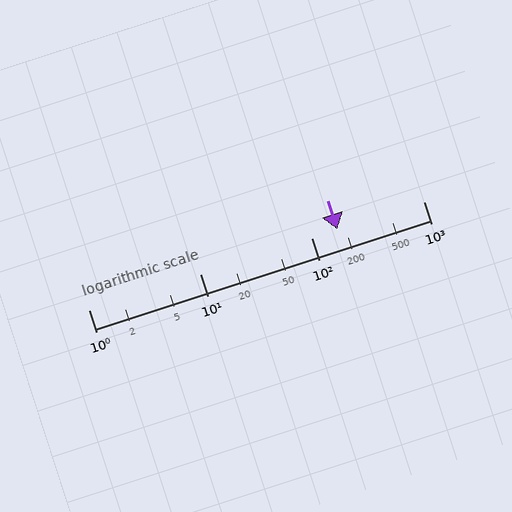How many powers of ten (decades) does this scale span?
The scale spans 3 decades, from 1 to 1000.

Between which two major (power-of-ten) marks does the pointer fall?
The pointer is between 100 and 1000.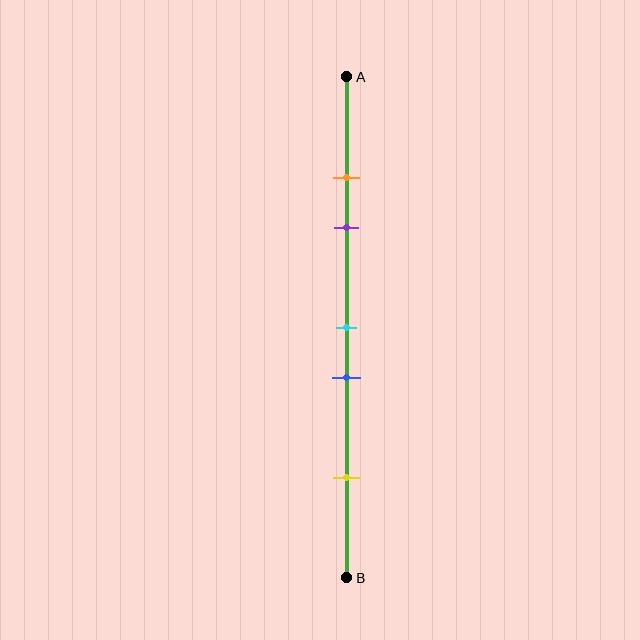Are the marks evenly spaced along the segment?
No, the marks are not evenly spaced.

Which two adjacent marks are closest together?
The orange and purple marks are the closest adjacent pair.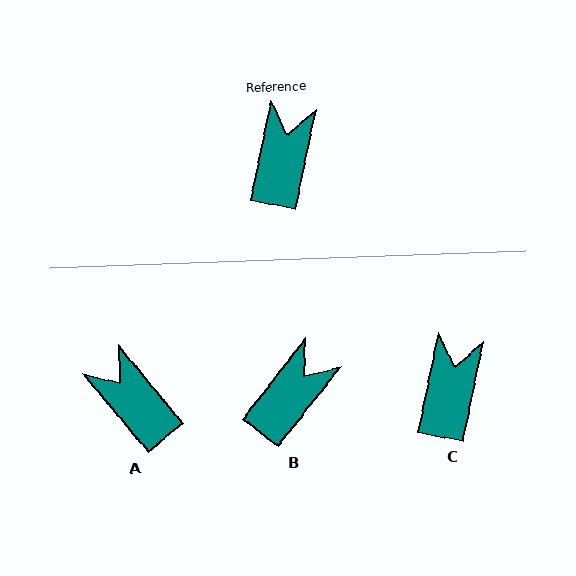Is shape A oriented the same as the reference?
No, it is off by about 51 degrees.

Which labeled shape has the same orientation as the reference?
C.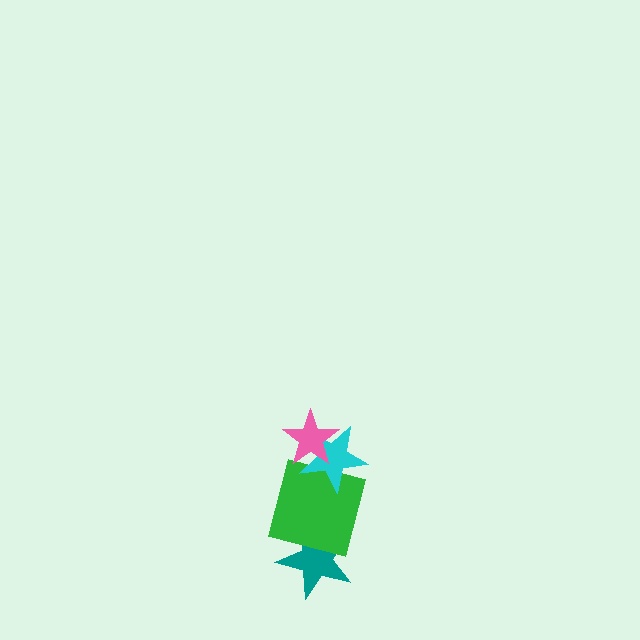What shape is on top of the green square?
The cyan star is on top of the green square.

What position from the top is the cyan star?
The cyan star is 2nd from the top.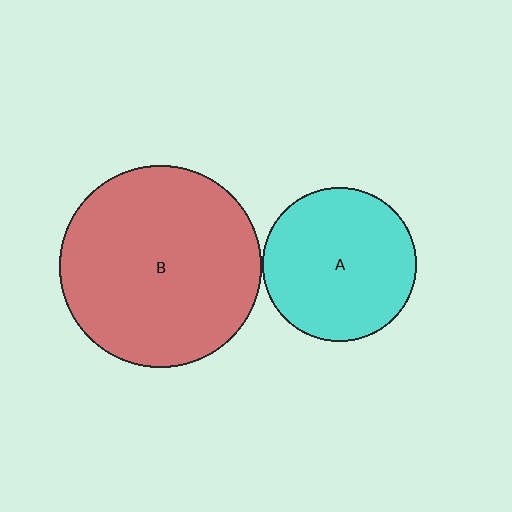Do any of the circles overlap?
No, none of the circles overlap.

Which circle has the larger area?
Circle B (red).